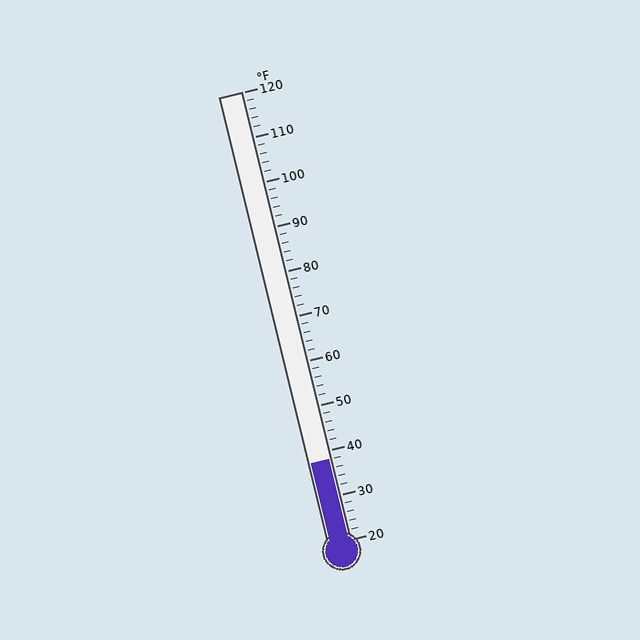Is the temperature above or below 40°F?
The temperature is below 40°F.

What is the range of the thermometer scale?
The thermometer scale ranges from 20°F to 120°F.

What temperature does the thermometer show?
The thermometer shows approximately 38°F.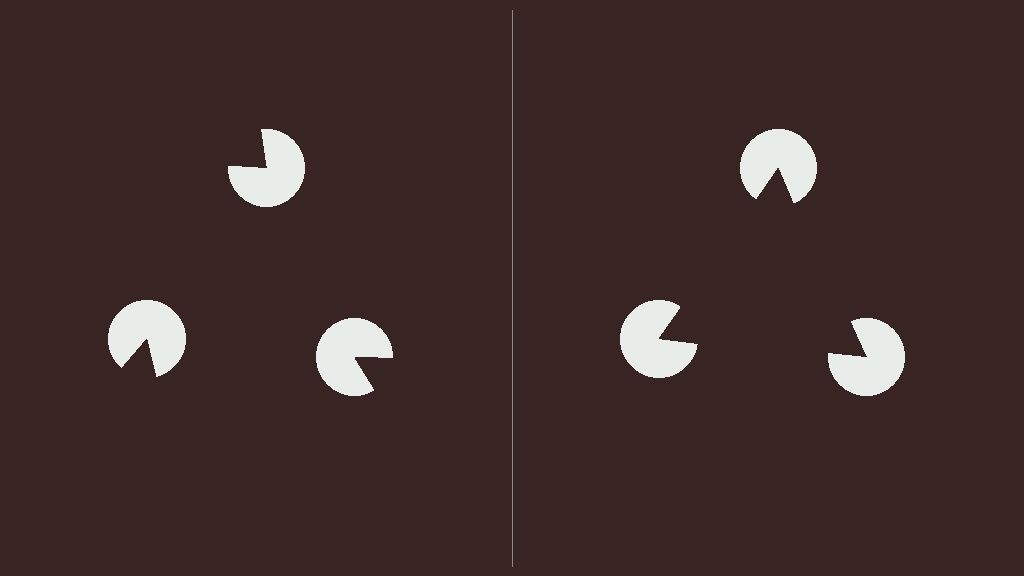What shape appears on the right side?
An illusory triangle.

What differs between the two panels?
The pac-man discs are positioned identically on both sides; only the wedge orientations differ. On the right they align to a triangle; on the left they are misaligned.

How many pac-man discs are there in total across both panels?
6 — 3 on each side.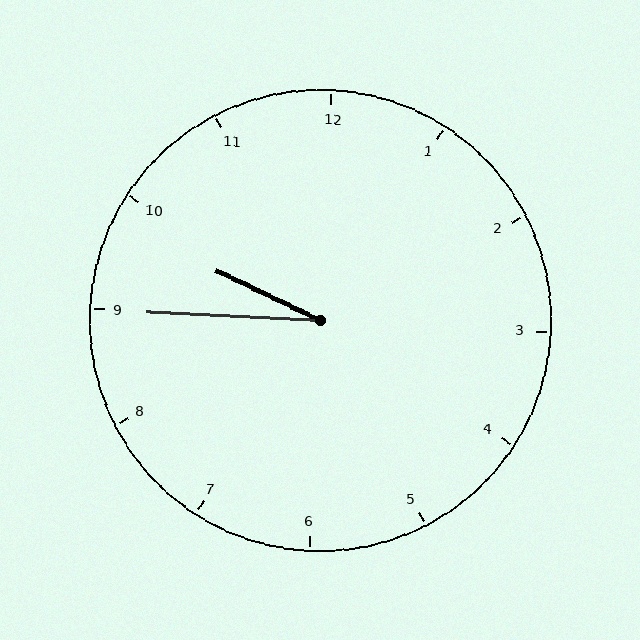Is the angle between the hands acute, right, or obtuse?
It is acute.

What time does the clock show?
9:45.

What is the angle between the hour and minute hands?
Approximately 22 degrees.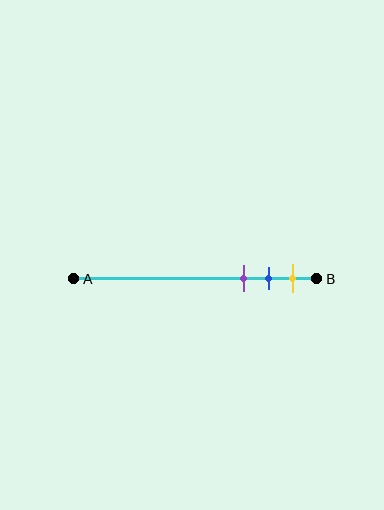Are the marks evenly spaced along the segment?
Yes, the marks are approximately evenly spaced.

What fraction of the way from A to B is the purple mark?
The purple mark is approximately 70% (0.7) of the way from A to B.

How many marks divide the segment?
There are 3 marks dividing the segment.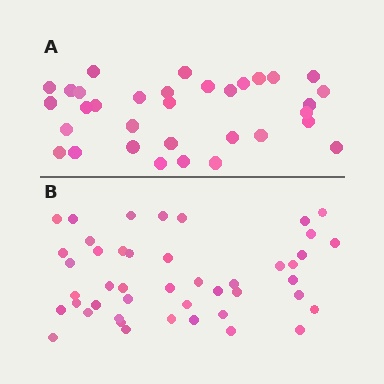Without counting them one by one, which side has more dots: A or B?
Region B (the bottom region) has more dots.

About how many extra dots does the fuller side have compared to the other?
Region B has roughly 12 or so more dots than region A.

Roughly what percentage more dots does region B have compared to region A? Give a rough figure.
About 35% more.